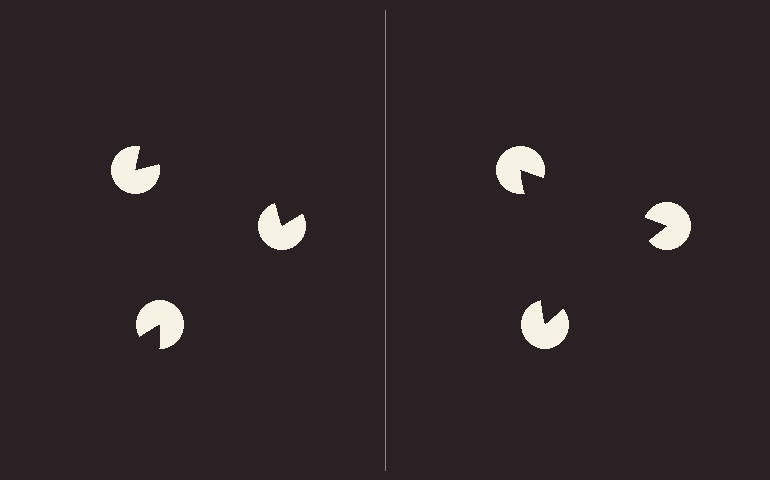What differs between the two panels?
The pac-man discs are positioned identically on both sides; only the wedge orientations differ. On the right they align to a triangle; on the left they are misaligned.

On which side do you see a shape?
An illusory triangle appears on the right side. On the left side the wedge cuts are rotated, so no coherent shape forms.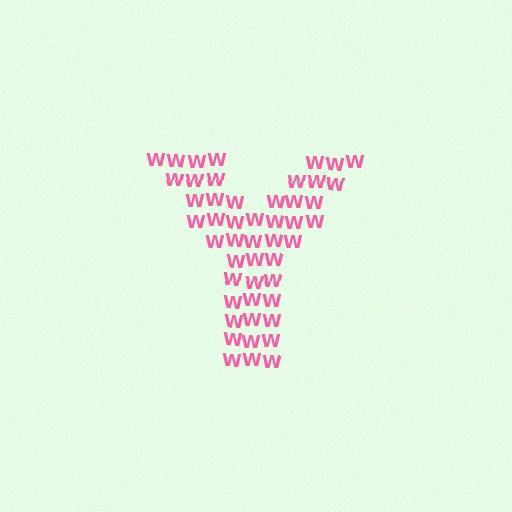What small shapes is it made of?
It is made of small letter W's.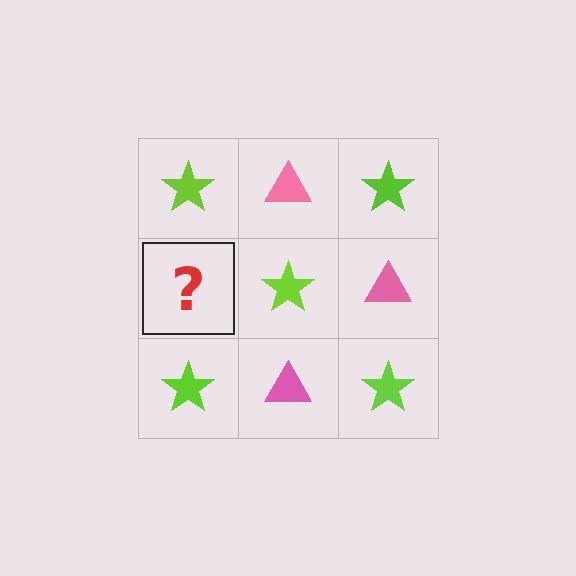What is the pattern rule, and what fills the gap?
The rule is that it alternates lime star and pink triangle in a checkerboard pattern. The gap should be filled with a pink triangle.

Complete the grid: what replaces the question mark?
The question mark should be replaced with a pink triangle.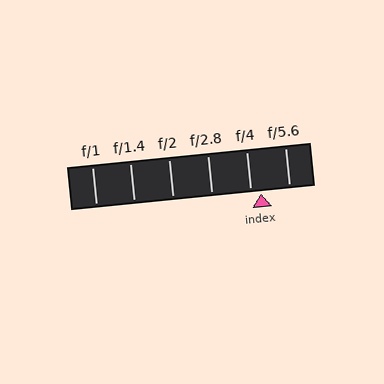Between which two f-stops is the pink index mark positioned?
The index mark is between f/4 and f/5.6.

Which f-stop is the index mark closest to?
The index mark is closest to f/4.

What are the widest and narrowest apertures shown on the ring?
The widest aperture shown is f/1 and the narrowest is f/5.6.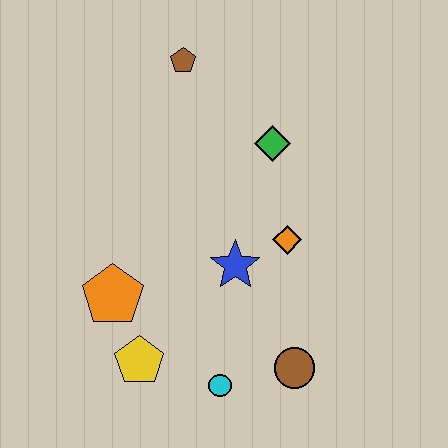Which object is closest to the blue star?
The orange diamond is closest to the blue star.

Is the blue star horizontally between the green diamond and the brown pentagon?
Yes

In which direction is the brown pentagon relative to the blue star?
The brown pentagon is above the blue star.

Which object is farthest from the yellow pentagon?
The brown pentagon is farthest from the yellow pentagon.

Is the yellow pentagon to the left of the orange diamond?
Yes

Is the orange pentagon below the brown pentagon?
Yes